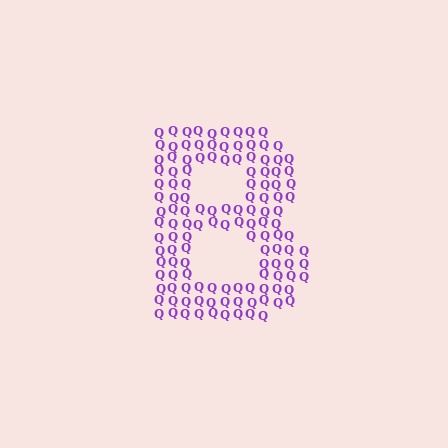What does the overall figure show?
The overall figure shows the letter B.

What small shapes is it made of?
It is made of small letter Q's.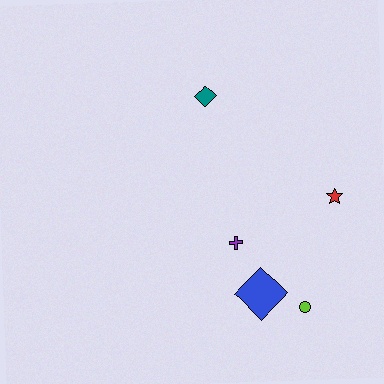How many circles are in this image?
There is 1 circle.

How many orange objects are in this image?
There are no orange objects.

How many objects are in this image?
There are 5 objects.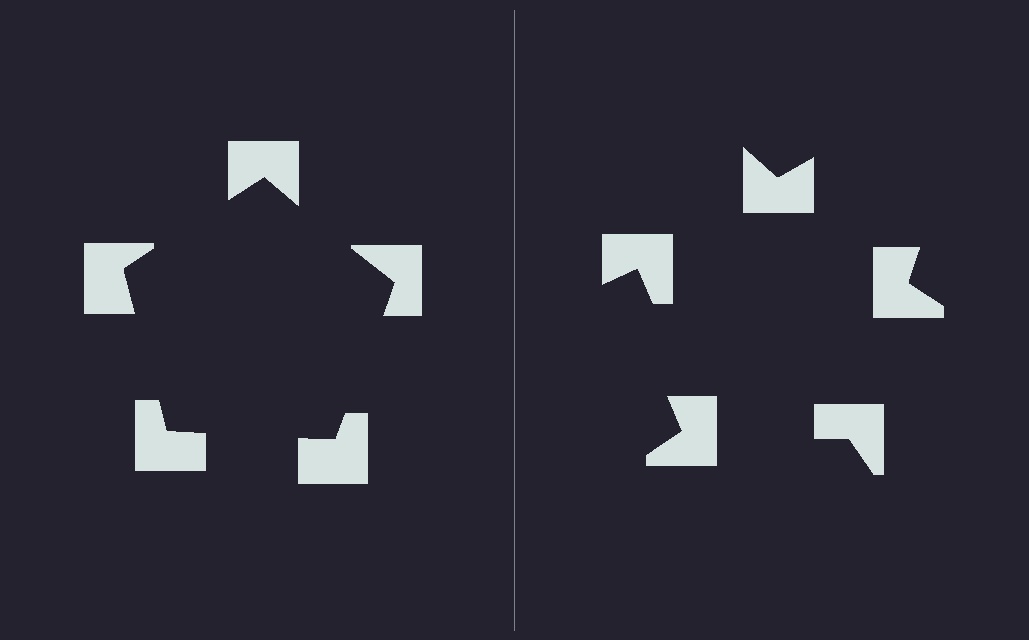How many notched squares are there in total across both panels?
10 — 5 on each side.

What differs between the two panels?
The notched squares are positioned identically on both sides; only the wedge orientations differ. On the left they align to a pentagon; on the right they are misaligned.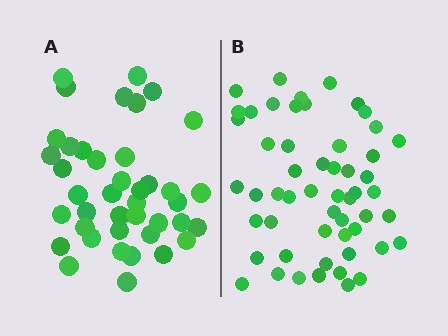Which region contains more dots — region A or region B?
Region B (the right region) has more dots.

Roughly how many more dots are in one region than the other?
Region B has approximately 15 more dots than region A.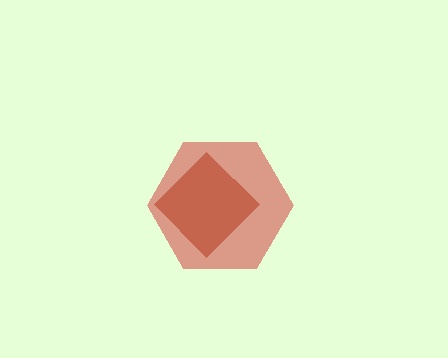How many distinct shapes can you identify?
There are 2 distinct shapes: a brown diamond, a red hexagon.